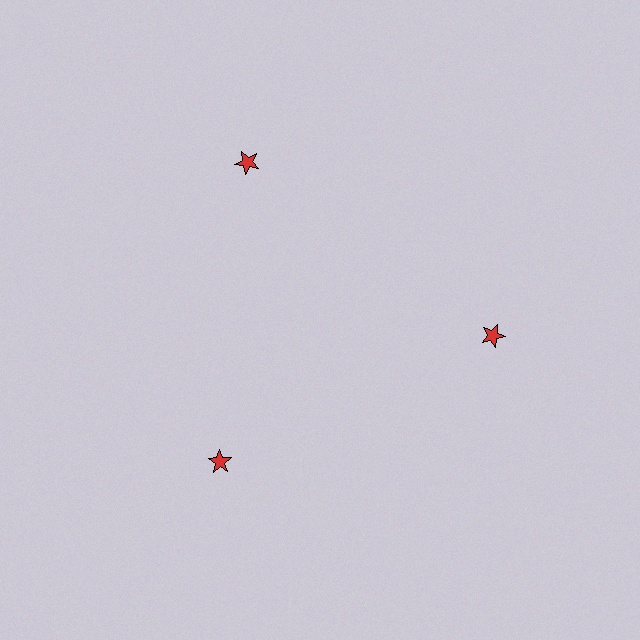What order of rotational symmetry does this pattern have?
This pattern has 3-fold rotational symmetry.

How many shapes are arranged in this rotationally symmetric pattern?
There are 3 shapes, arranged in 3 groups of 1.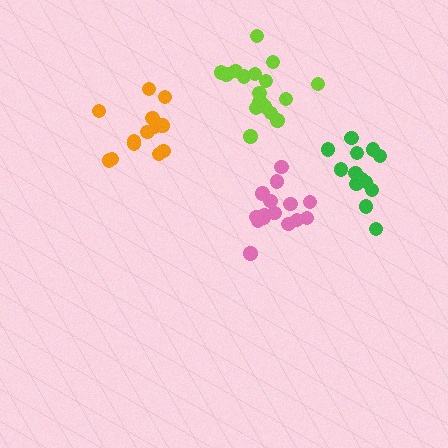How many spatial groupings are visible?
There are 4 spatial groupings.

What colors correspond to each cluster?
The clusters are colored: green, pink, orange, lime.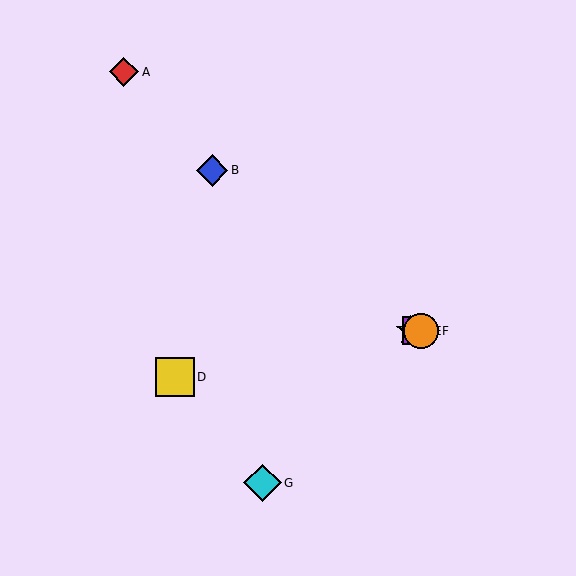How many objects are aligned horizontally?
3 objects (C, E, F) are aligned horizontally.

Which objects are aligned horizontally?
Objects C, E, F are aligned horizontally.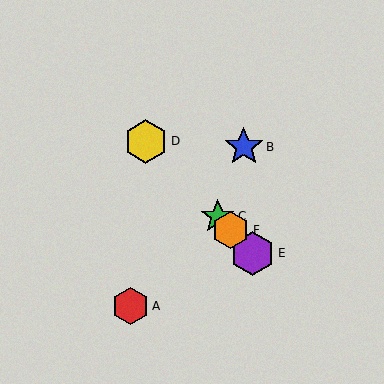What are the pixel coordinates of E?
Object E is at (253, 253).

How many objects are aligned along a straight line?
4 objects (C, D, E, F) are aligned along a straight line.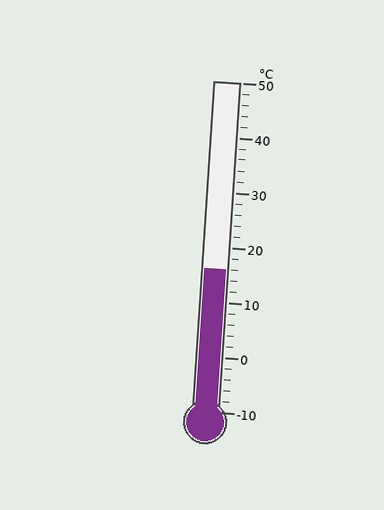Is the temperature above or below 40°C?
The temperature is below 40°C.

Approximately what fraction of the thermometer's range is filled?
The thermometer is filled to approximately 45% of its range.